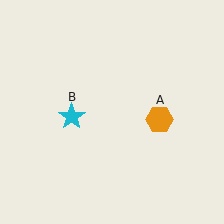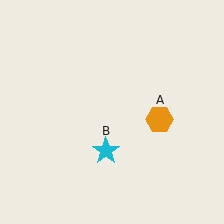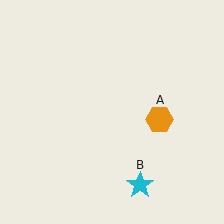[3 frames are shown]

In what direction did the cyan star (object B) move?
The cyan star (object B) moved down and to the right.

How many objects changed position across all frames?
1 object changed position: cyan star (object B).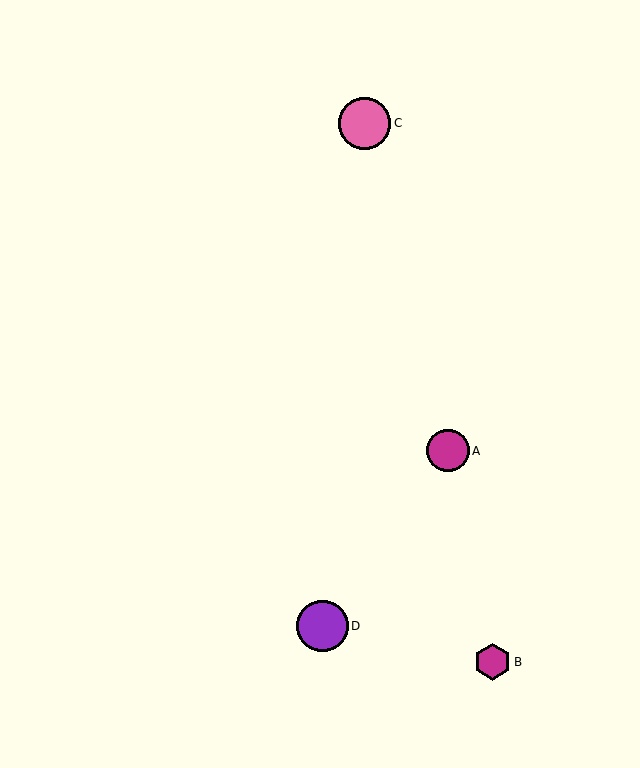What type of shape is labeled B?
Shape B is a magenta hexagon.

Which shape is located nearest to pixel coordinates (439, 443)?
The magenta circle (labeled A) at (448, 451) is nearest to that location.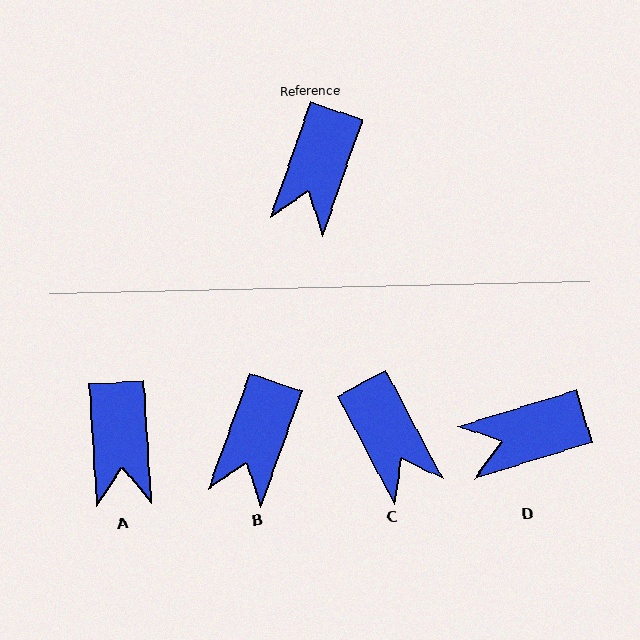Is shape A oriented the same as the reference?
No, it is off by about 23 degrees.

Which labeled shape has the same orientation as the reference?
B.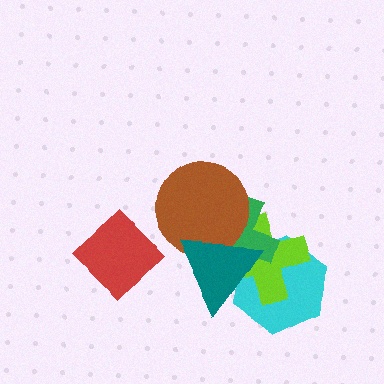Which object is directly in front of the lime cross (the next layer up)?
The green cross is directly in front of the lime cross.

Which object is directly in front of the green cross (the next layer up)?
The brown circle is directly in front of the green cross.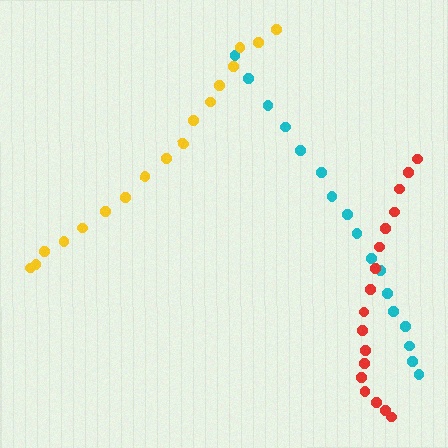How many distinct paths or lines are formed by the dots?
There are 3 distinct paths.